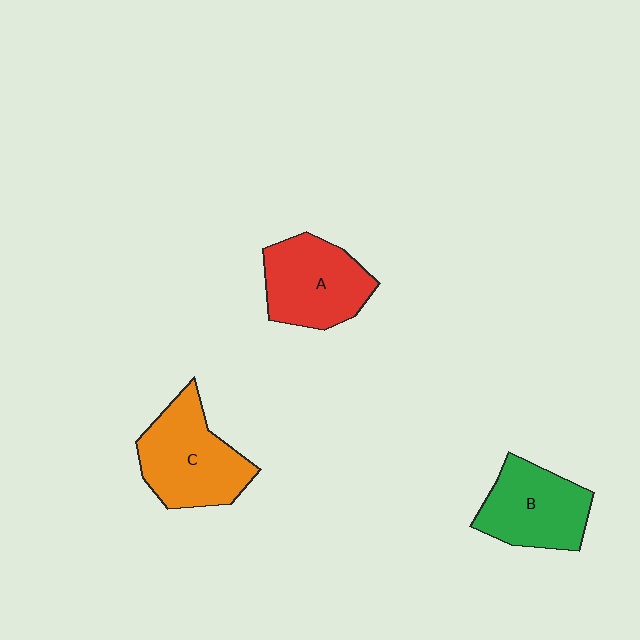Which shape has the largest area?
Shape C (orange).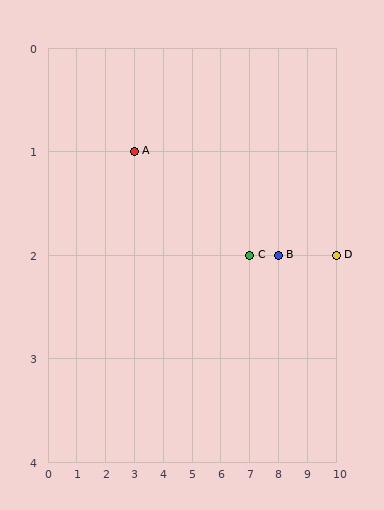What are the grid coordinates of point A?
Point A is at grid coordinates (3, 1).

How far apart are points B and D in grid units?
Points B and D are 2 columns apart.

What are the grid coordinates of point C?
Point C is at grid coordinates (7, 2).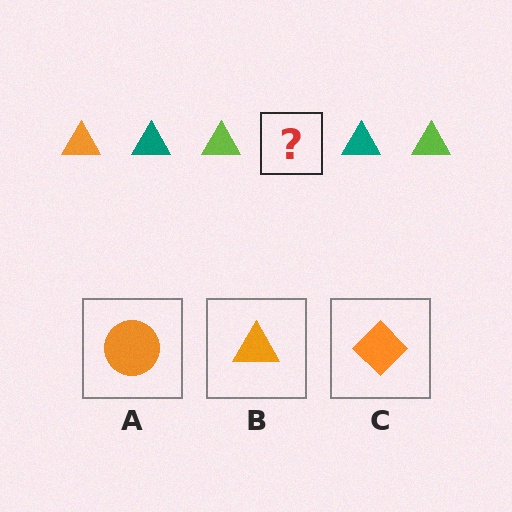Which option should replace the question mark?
Option B.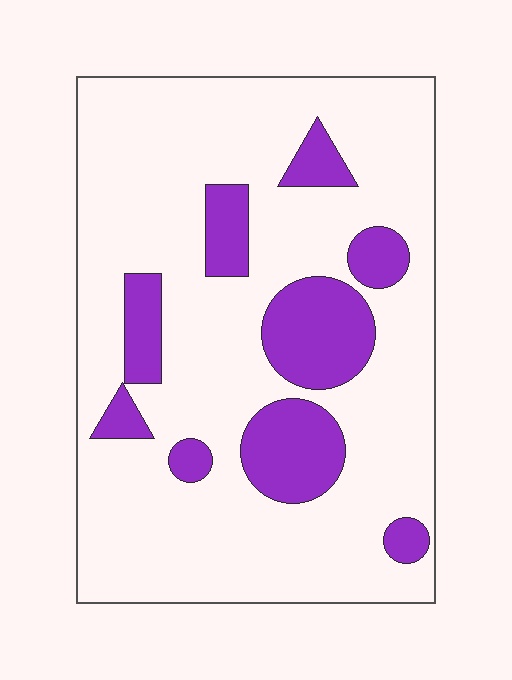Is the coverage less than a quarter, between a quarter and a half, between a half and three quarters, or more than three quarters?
Less than a quarter.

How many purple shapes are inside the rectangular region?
9.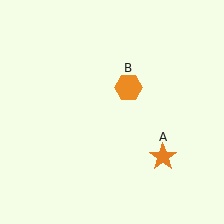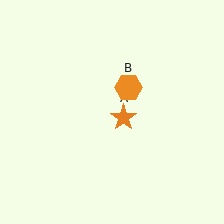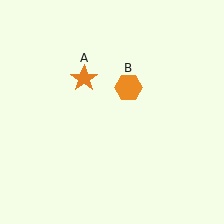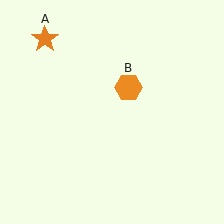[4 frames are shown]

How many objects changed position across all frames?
1 object changed position: orange star (object A).